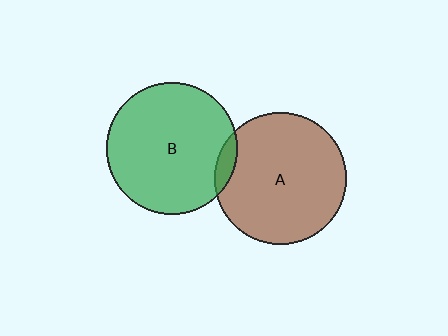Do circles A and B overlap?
Yes.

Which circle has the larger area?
Circle A (brown).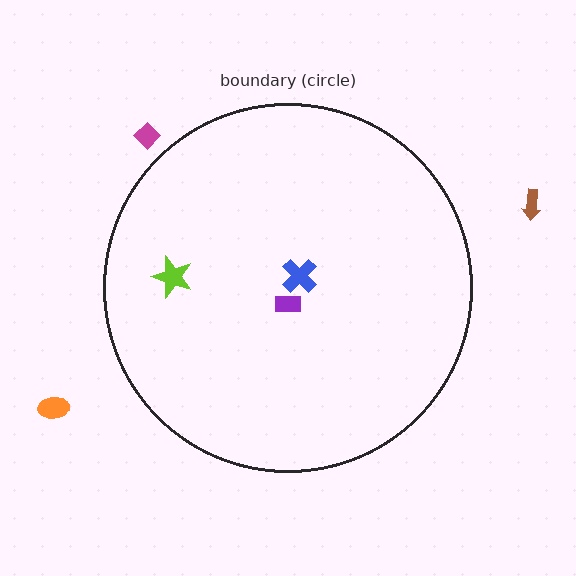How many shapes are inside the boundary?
3 inside, 3 outside.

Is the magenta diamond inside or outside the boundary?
Outside.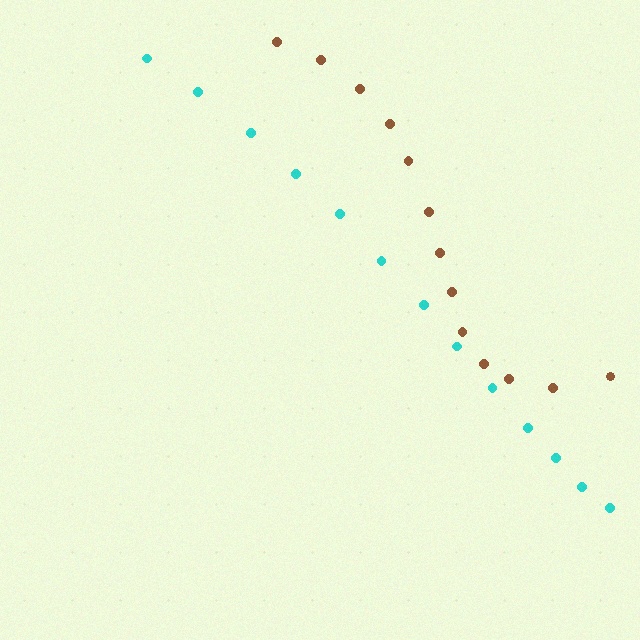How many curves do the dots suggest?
There are 2 distinct paths.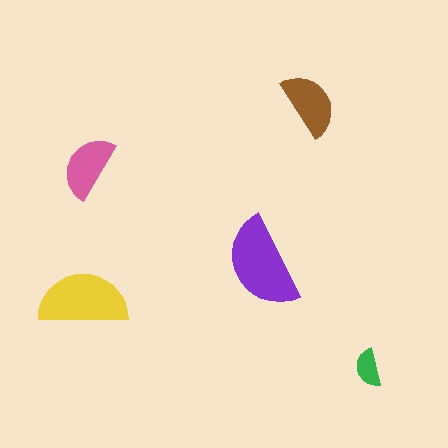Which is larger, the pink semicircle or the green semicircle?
The pink one.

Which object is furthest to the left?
The yellow semicircle is leftmost.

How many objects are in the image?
There are 5 objects in the image.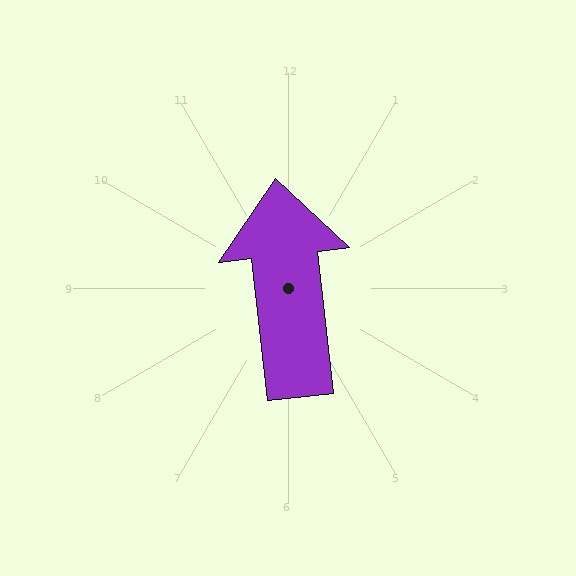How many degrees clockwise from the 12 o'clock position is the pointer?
Approximately 353 degrees.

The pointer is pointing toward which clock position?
Roughly 12 o'clock.